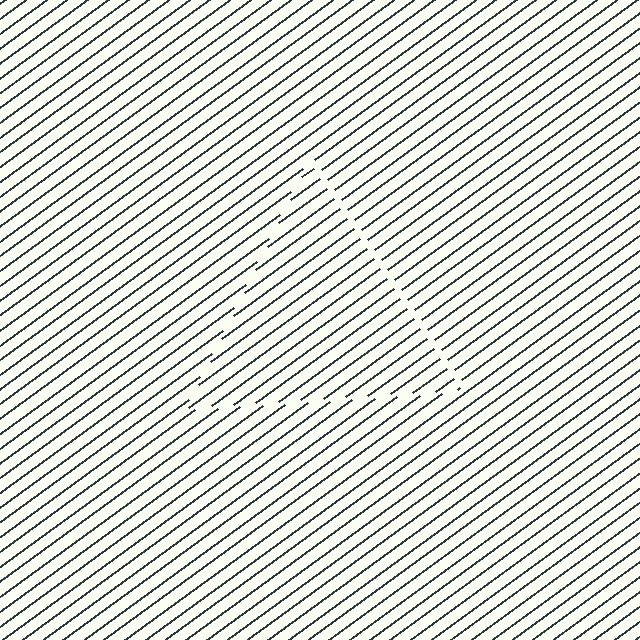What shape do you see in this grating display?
An illusory triangle. The interior of the shape contains the same grating, shifted by half a period — the contour is defined by the phase discontinuity where line-ends from the inner and outer gratings abut.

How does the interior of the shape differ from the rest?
The interior of the shape contains the same grating, shifted by half a period — the contour is defined by the phase discontinuity where line-ends from the inner and outer gratings abut.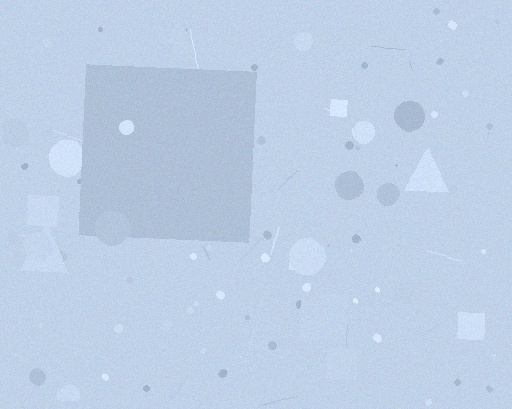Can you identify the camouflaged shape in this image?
The camouflaged shape is a square.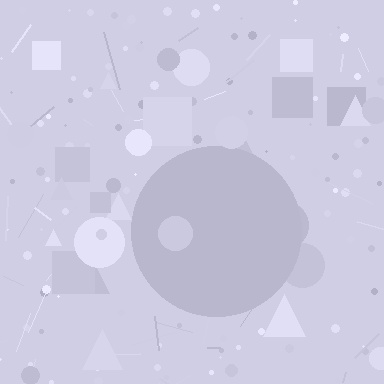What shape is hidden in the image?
A circle is hidden in the image.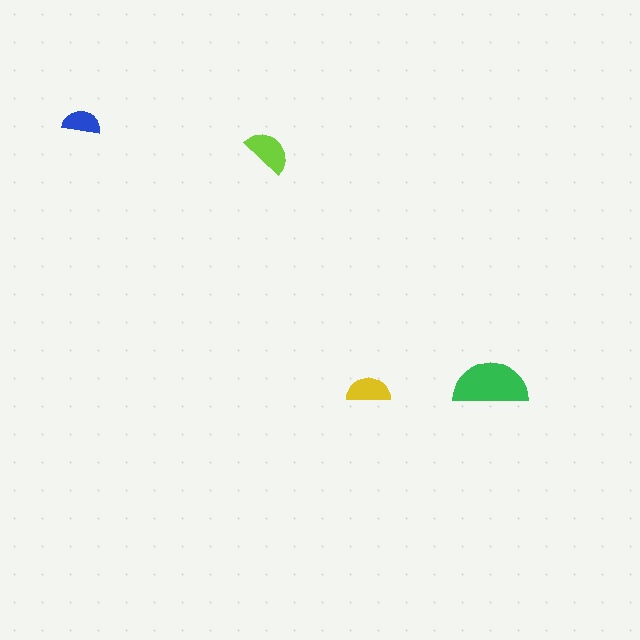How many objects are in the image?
There are 4 objects in the image.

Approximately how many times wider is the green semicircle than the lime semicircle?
About 1.5 times wider.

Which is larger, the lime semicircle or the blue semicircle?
The lime one.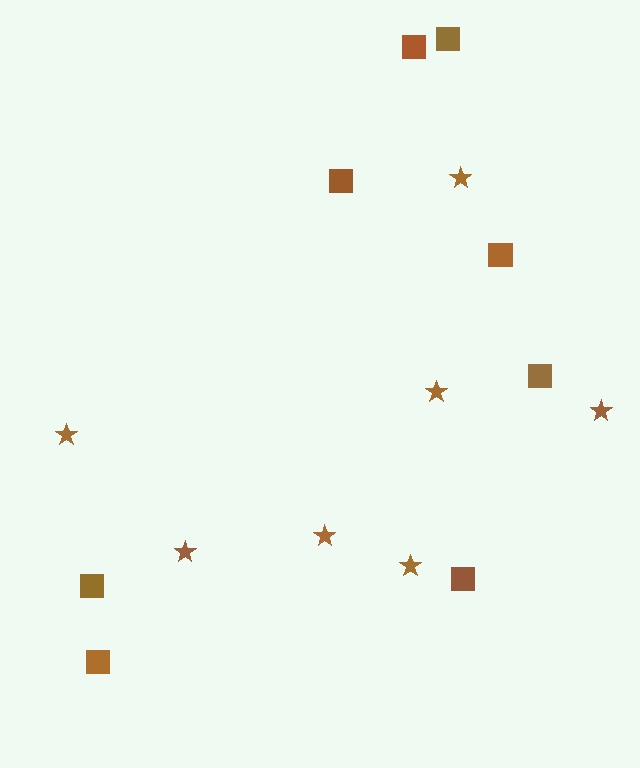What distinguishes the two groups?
There are 2 groups: one group of squares (8) and one group of stars (7).